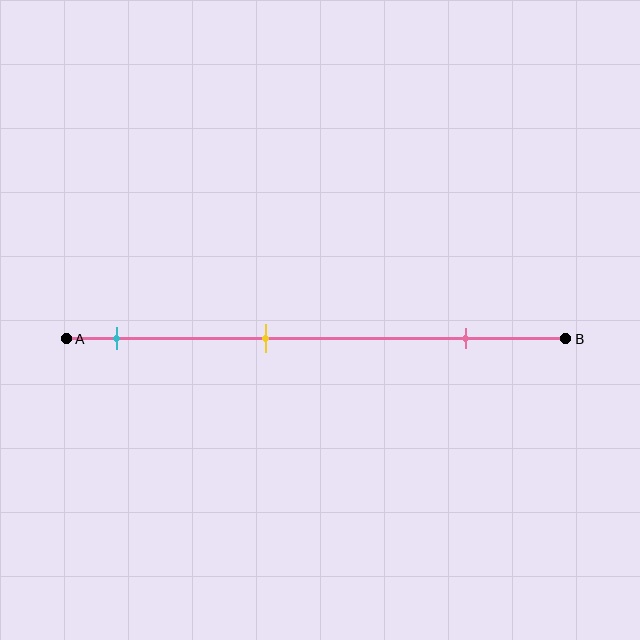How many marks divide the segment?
There are 3 marks dividing the segment.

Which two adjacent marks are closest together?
The cyan and yellow marks are the closest adjacent pair.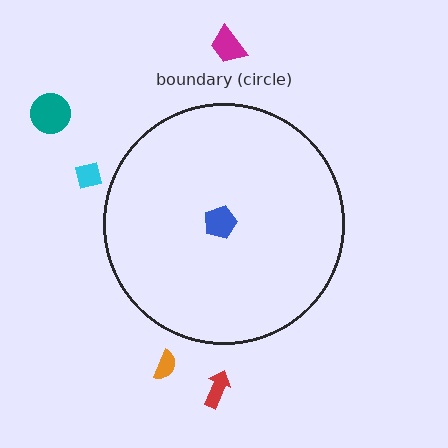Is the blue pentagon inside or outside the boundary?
Inside.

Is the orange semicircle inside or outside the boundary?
Outside.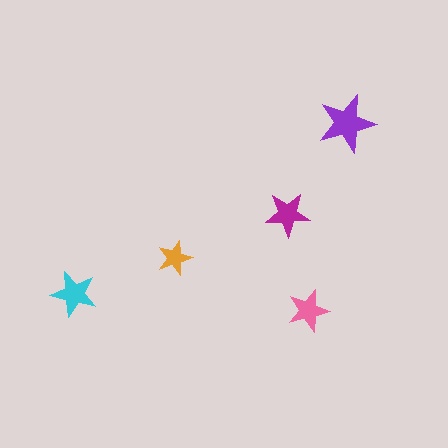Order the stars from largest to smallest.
the purple one, the cyan one, the magenta one, the pink one, the orange one.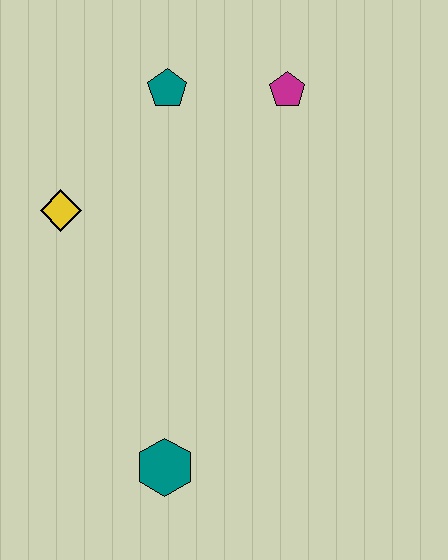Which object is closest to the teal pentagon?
The magenta pentagon is closest to the teal pentagon.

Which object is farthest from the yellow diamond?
The teal hexagon is farthest from the yellow diamond.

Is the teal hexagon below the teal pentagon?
Yes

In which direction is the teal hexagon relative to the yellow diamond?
The teal hexagon is below the yellow diamond.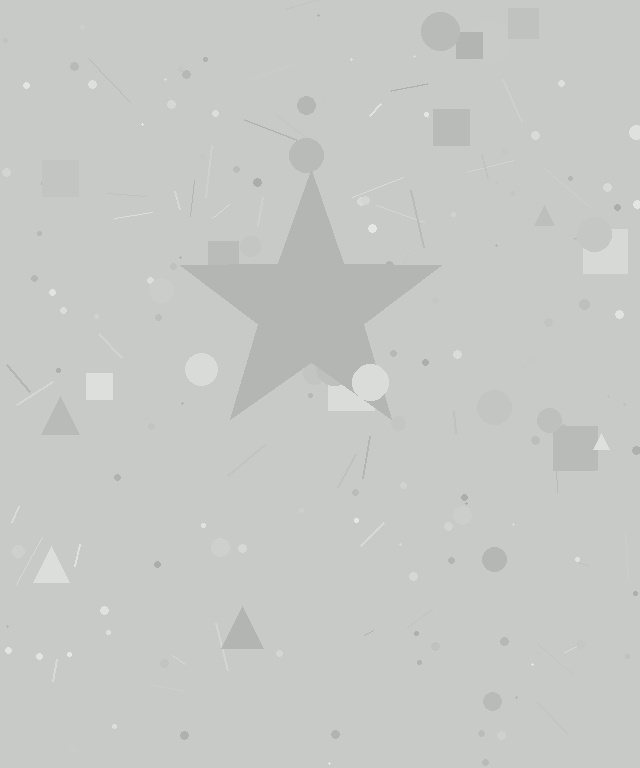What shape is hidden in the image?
A star is hidden in the image.